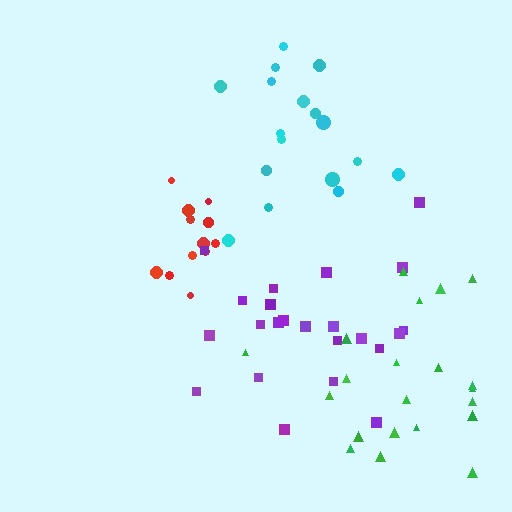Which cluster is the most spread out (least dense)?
Green.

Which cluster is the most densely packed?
Red.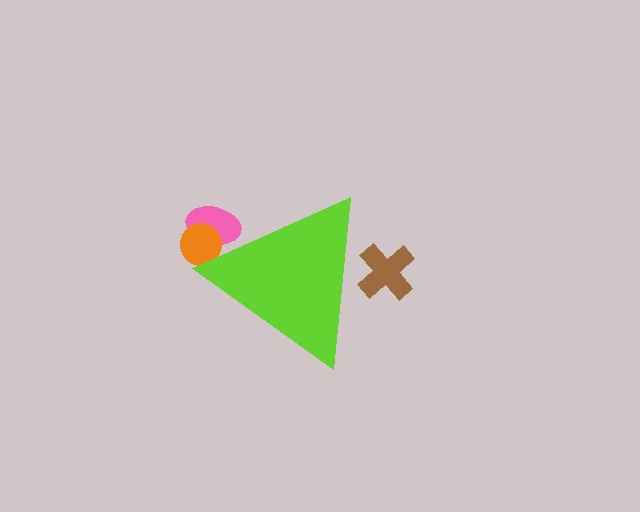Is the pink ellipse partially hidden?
Yes, the pink ellipse is partially hidden behind the lime triangle.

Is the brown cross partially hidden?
Yes, the brown cross is partially hidden behind the lime triangle.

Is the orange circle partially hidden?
Yes, the orange circle is partially hidden behind the lime triangle.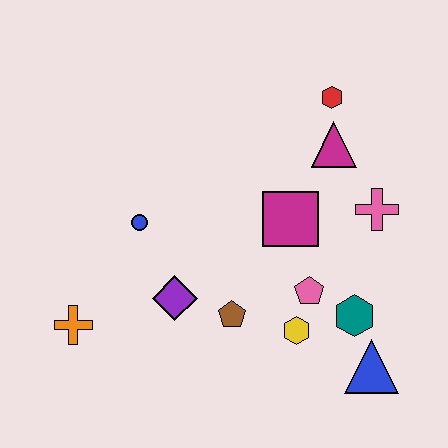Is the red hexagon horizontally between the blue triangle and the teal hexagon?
No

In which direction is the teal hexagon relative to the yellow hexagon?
The teal hexagon is to the right of the yellow hexagon.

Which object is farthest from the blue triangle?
The orange cross is farthest from the blue triangle.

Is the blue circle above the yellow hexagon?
Yes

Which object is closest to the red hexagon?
The magenta triangle is closest to the red hexagon.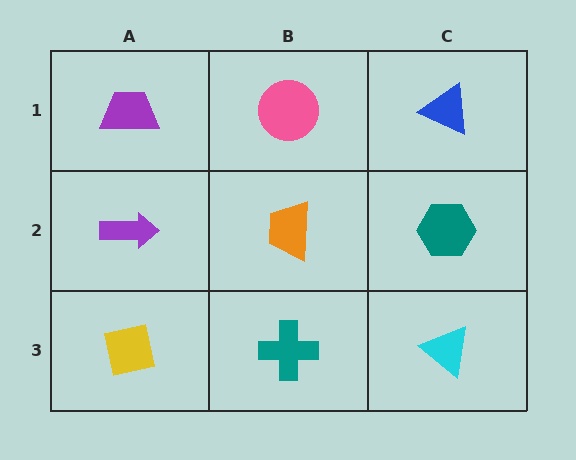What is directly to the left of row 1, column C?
A pink circle.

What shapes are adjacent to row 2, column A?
A purple trapezoid (row 1, column A), a yellow square (row 3, column A), an orange trapezoid (row 2, column B).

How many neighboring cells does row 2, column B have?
4.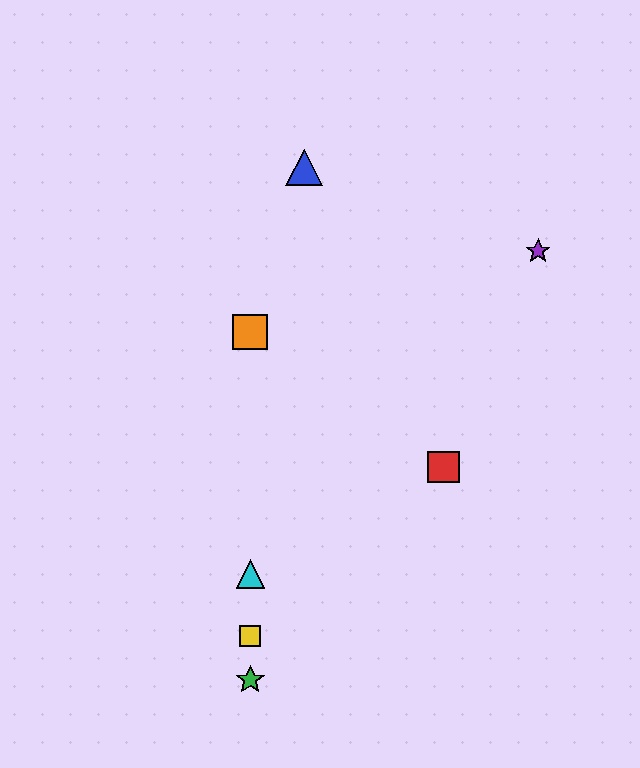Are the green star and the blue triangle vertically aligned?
No, the green star is at x≈250 and the blue triangle is at x≈304.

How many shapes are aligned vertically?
4 shapes (the green star, the yellow square, the orange square, the cyan triangle) are aligned vertically.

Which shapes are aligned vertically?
The green star, the yellow square, the orange square, the cyan triangle are aligned vertically.